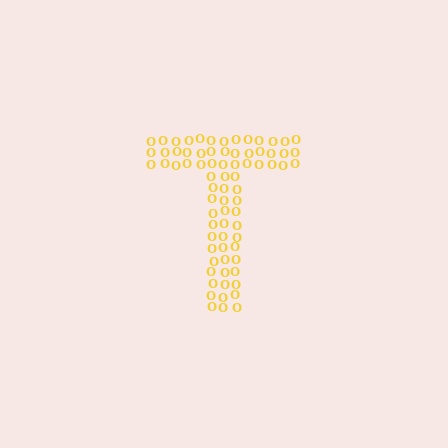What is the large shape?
The large shape is the letter T.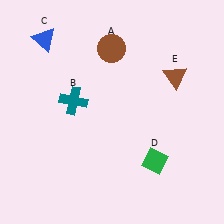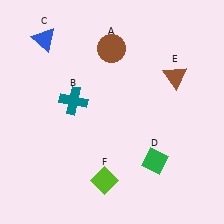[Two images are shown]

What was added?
A lime diamond (F) was added in Image 2.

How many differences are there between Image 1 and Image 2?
There is 1 difference between the two images.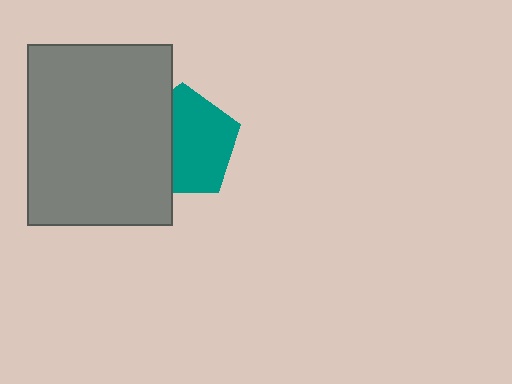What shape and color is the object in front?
The object in front is a gray rectangle.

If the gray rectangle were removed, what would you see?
You would see the complete teal pentagon.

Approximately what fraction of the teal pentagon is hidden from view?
Roughly 39% of the teal pentagon is hidden behind the gray rectangle.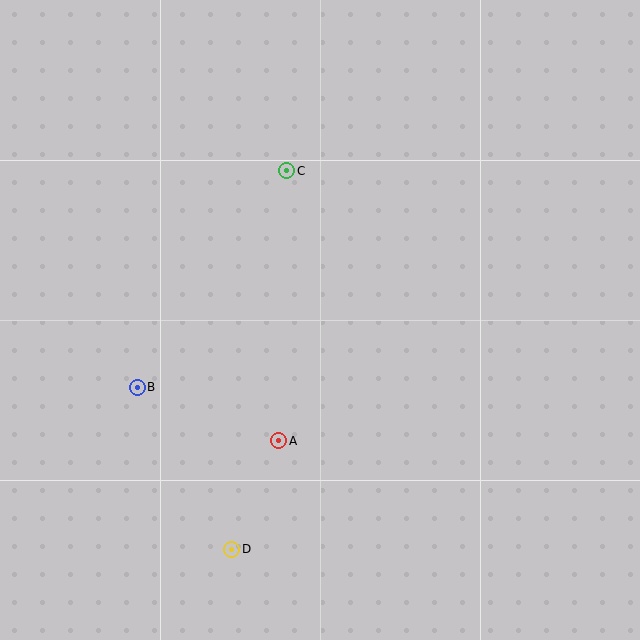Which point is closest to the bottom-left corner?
Point D is closest to the bottom-left corner.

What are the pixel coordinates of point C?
Point C is at (287, 171).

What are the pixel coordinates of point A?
Point A is at (278, 441).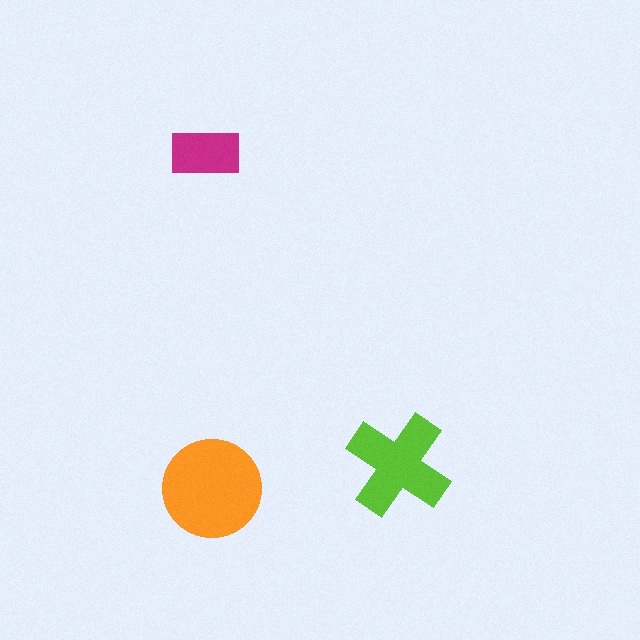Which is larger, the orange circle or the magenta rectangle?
The orange circle.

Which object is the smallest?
The magenta rectangle.